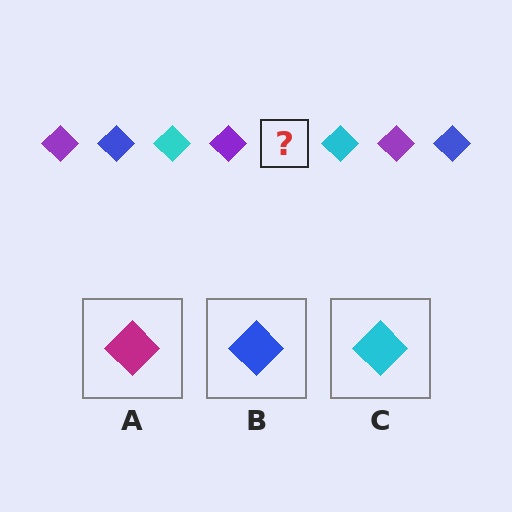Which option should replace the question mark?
Option B.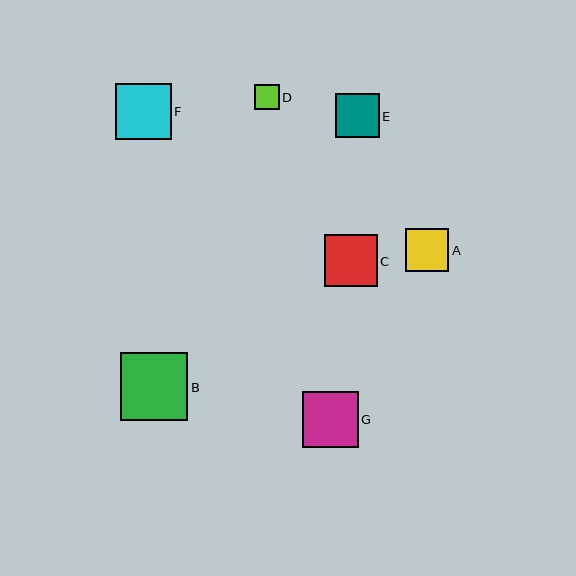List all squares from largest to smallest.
From largest to smallest: B, G, F, C, E, A, D.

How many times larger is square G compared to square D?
Square G is approximately 2.2 times the size of square D.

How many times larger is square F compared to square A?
Square F is approximately 1.3 times the size of square A.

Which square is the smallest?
Square D is the smallest with a size of approximately 25 pixels.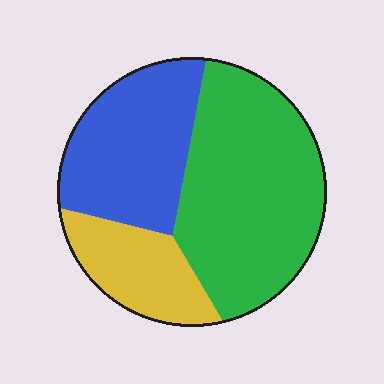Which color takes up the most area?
Green, at roughly 50%.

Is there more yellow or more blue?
Blue.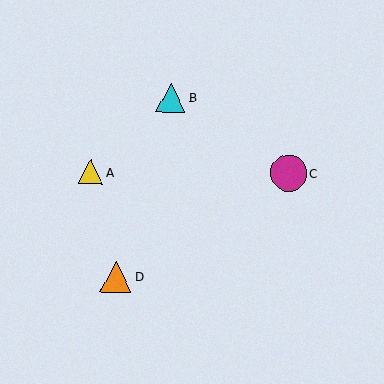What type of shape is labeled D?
Shape D is an orange triangle.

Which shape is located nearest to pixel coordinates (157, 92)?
The cyan triangle (labeled B) at (171, 97) is nearest to that location.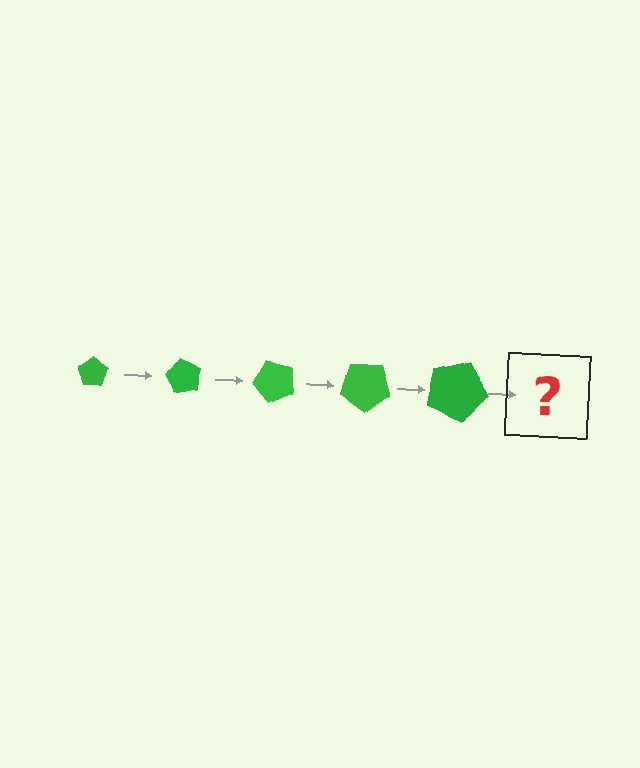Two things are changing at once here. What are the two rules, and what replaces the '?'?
The two rules are that the pentagon grows larger each step and it rotates 60 degrees each step. The '?' should be a pentagon, larger than the previous one and rotated 300 degrees from the start.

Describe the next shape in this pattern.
It should be a pentagon, larger than the previous one and rotated 300 degrees from the start.